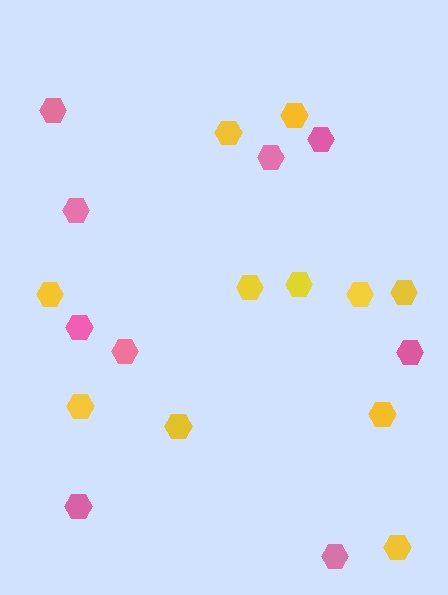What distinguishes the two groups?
There are 2 groups: one group of yellow hexagons (11) and one group of pink hexagons (9).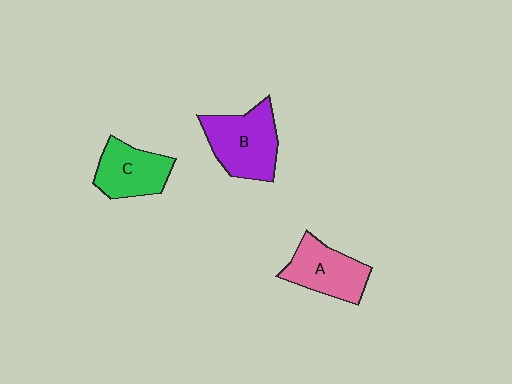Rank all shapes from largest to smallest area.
From largest to smallest: B (purple), A (pink), C (green).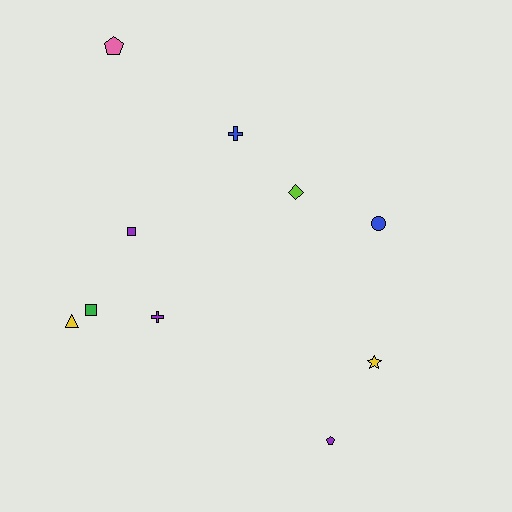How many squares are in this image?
There are 2 squares.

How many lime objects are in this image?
There is 1 lime object.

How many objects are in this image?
There are 10 objects.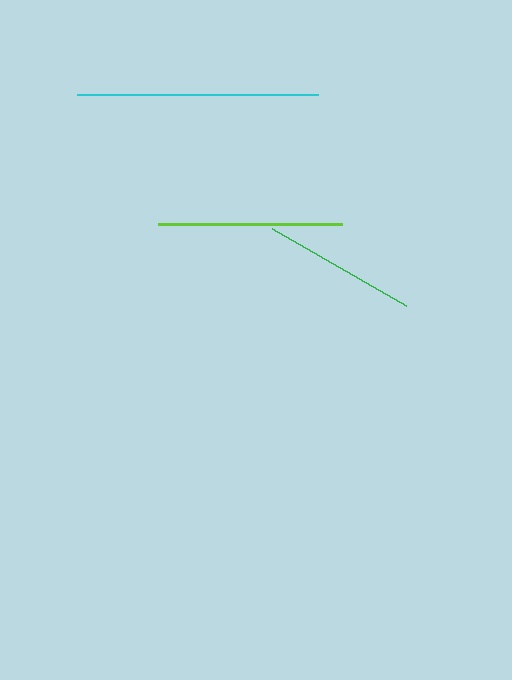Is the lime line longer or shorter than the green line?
The lime line is longer than the green line.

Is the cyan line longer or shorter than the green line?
The cyan line is longer than the green line.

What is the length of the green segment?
The green segment is approximately 154 pixels long.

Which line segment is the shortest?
The green line is the shortest at approximately 154 pixels.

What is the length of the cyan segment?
The cyan segment is approximately 241 pixels long.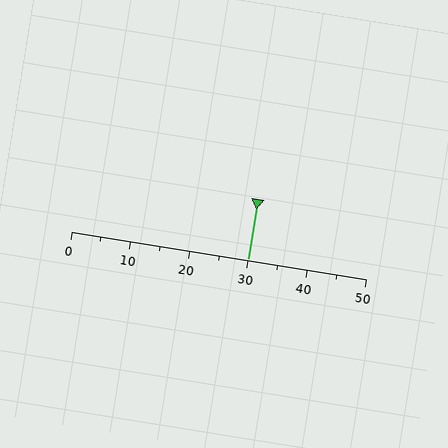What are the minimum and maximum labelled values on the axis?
The axis runs from 0 to 50.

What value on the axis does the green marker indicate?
The marker indicates approximately 30.